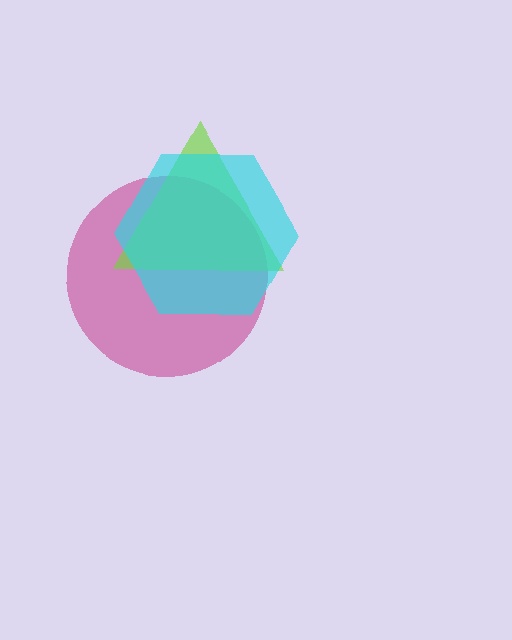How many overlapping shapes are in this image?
There are 3 overlapping shapes in the image.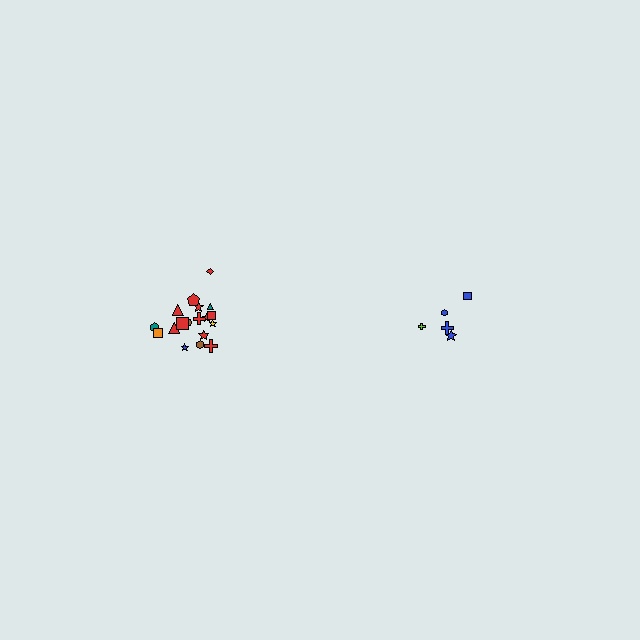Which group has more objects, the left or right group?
The left group.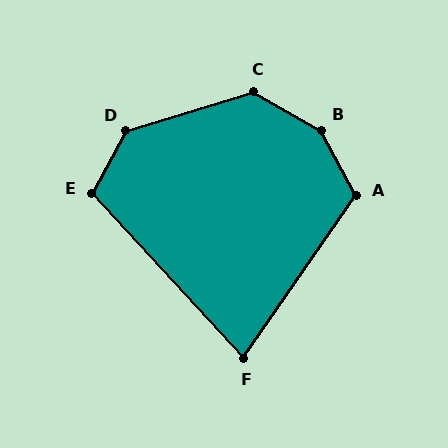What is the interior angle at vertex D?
Approximately 135 degrees (obtuse).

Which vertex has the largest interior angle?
B, at approximately 147 degrees.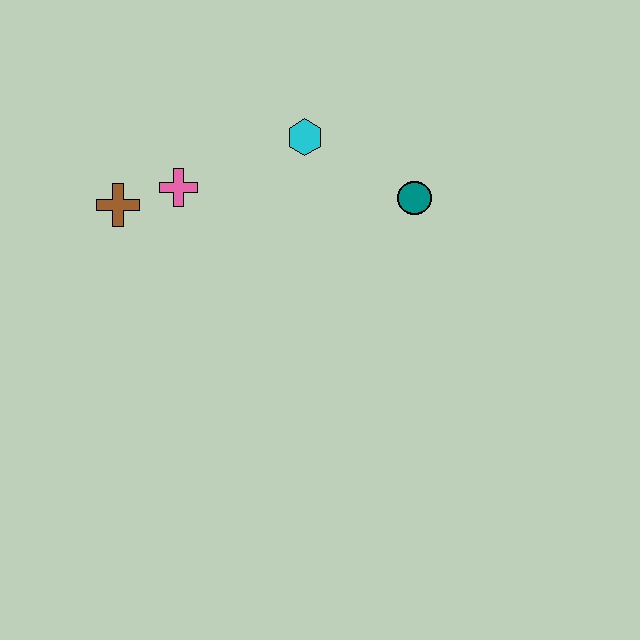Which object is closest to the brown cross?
The pink cross is closest to the brown cross.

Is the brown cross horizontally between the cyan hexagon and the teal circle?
No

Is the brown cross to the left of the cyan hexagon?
Yes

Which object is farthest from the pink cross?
The teal circle is farthest from the pink cross.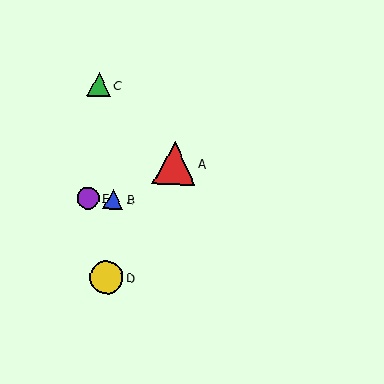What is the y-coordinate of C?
Object C is at y≈85.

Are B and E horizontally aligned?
Yes, both are at y≈199.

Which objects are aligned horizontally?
Objects B, E are aligned horizontally.